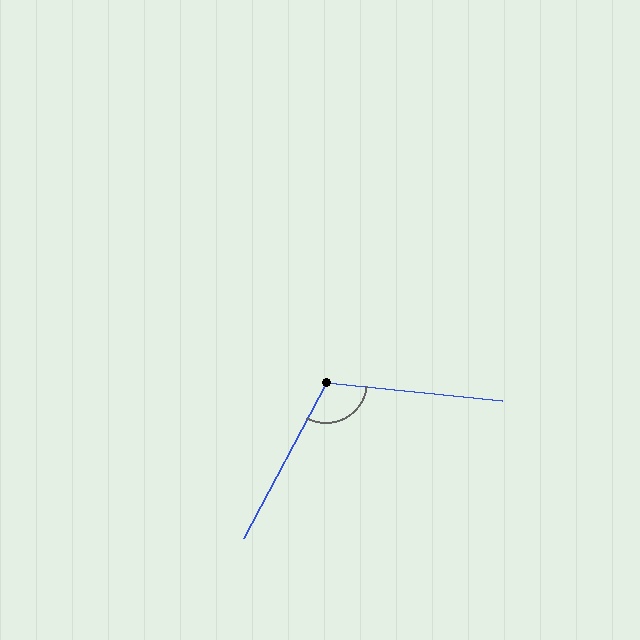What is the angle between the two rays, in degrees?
Approximately 112 degrees.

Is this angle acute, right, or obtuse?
It is obtuse.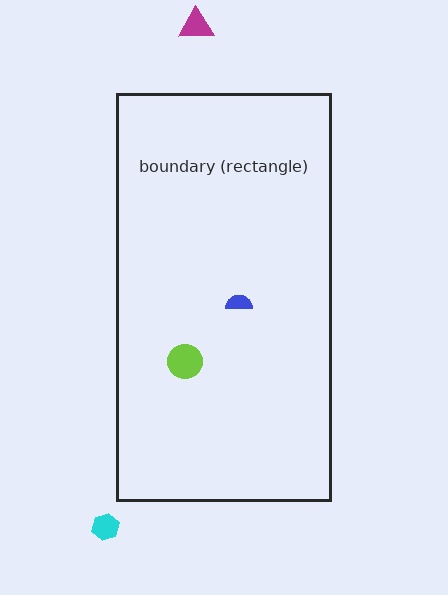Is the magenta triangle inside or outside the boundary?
Outside.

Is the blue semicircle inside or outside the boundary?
Inside.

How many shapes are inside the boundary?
2 inside, 2 outside.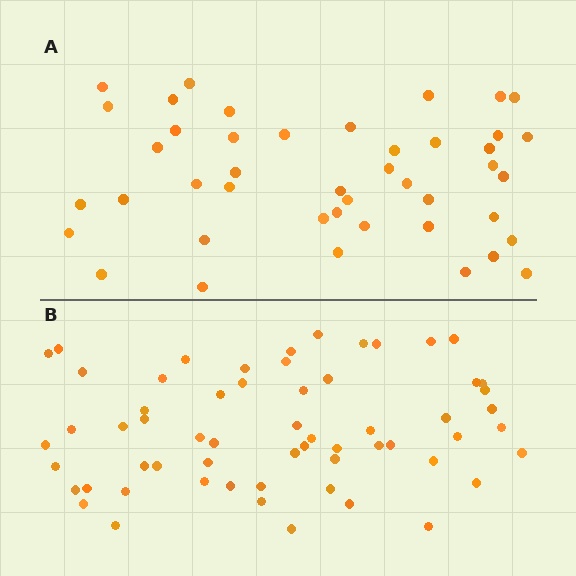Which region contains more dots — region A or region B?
Region B (the bottom region) has more dots.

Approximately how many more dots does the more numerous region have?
Region B has approximately 15 more dots than region A.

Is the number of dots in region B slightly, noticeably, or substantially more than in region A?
Region B has noticeably more, but not dramatically so. The ratio is roughly 1.4 to 1.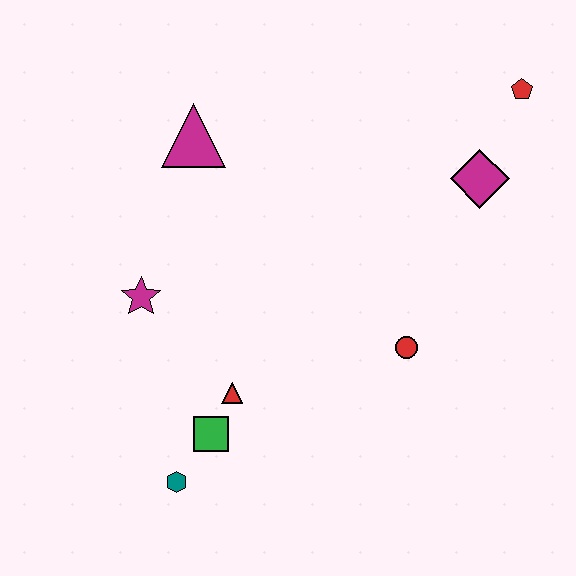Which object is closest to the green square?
The red triangle is closest to the green square.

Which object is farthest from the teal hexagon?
The red pentagon is farthest from the teal hexagon.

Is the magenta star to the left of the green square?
Yes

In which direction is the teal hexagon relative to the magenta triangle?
The teal hexagon is below the magenta triangle.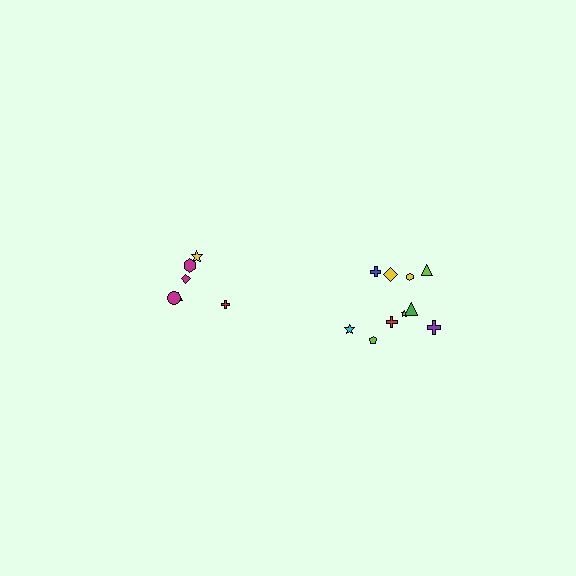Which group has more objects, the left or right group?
The right group.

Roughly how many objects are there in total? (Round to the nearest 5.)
Roughly 15 objects in total.